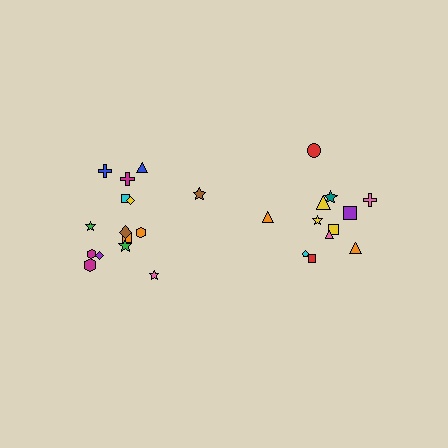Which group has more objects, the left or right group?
The left group.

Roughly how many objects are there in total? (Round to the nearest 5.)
Roughly 25 objects in total.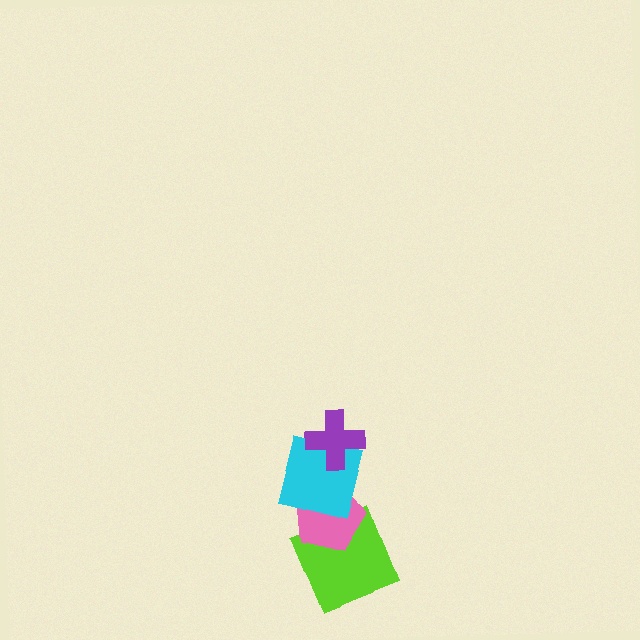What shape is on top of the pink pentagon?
The cyan square is on top of the pink pentagon.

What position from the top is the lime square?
The lime square is 4th from the top.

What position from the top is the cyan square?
The cyan square is 2nd from the top.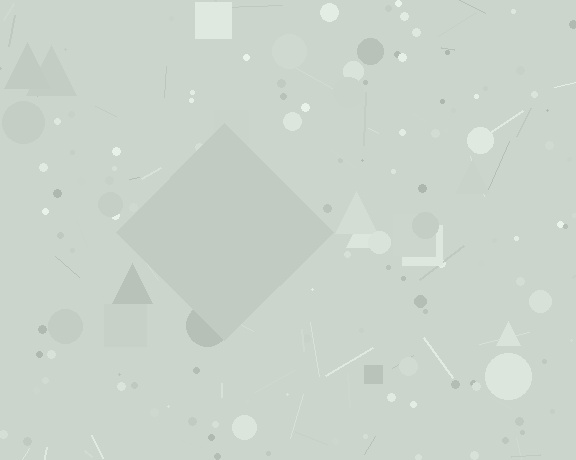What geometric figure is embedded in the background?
A diamond is embedded in the background.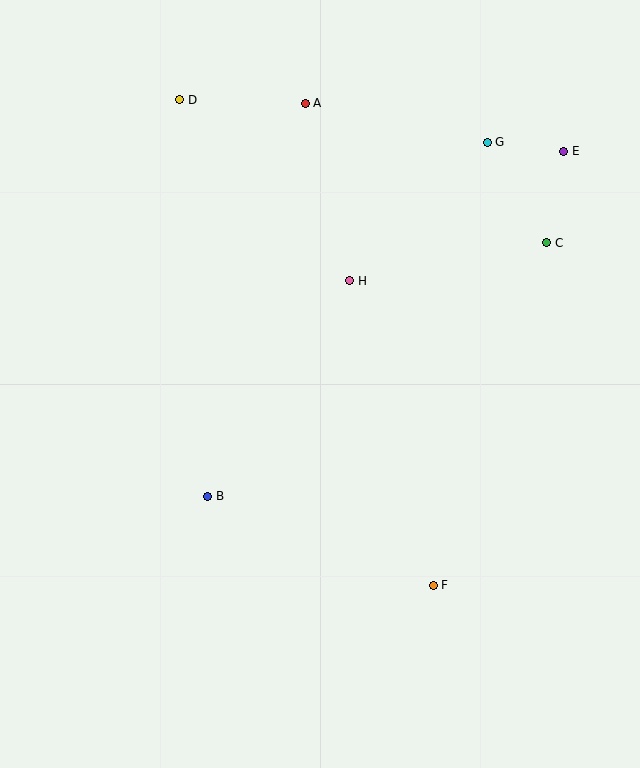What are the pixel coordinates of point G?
Point G is at (487, 142).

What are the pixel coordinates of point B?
Point B is at (208, 496).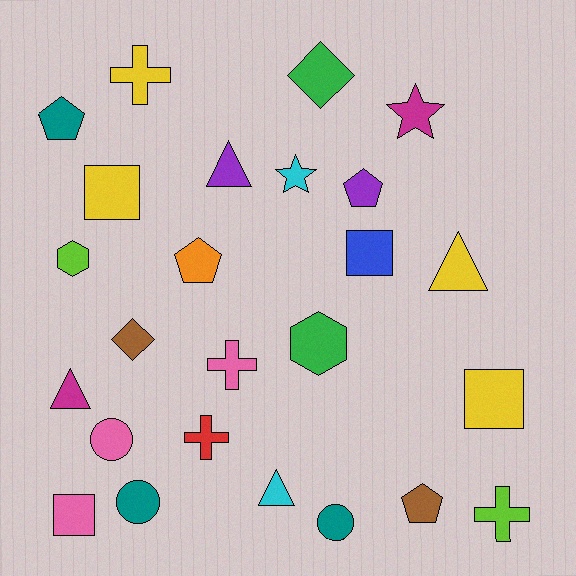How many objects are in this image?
There are 25 objects.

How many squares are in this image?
There are 4 squares.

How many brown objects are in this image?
There are 2 brown objects.